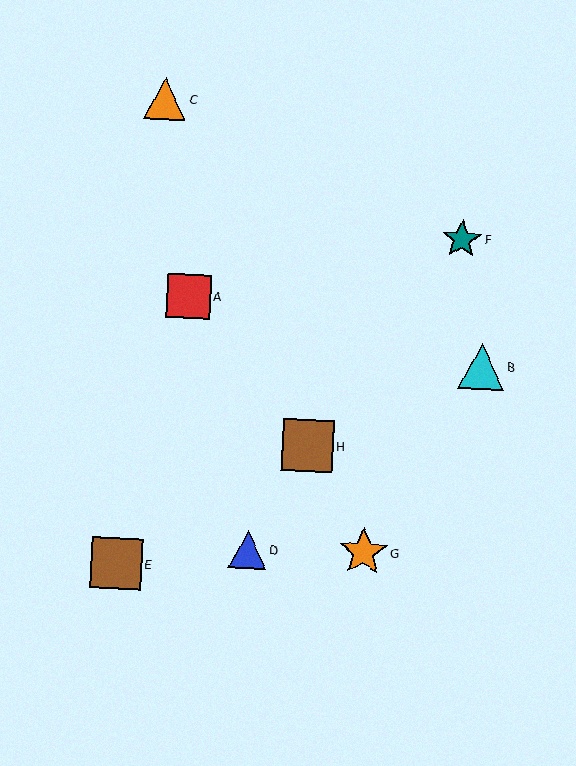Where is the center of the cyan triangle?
The center of the cyan triangle is at (482, 366).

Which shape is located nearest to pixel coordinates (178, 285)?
The red square (labeled A) at (189, 296) is nearest to that location.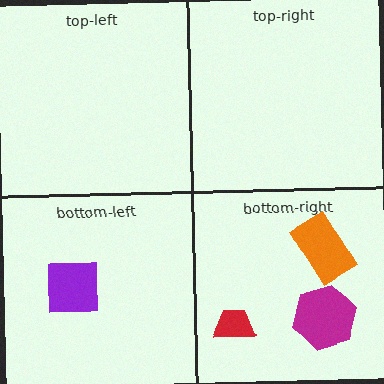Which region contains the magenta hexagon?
The bottom-right region.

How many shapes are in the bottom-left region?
1.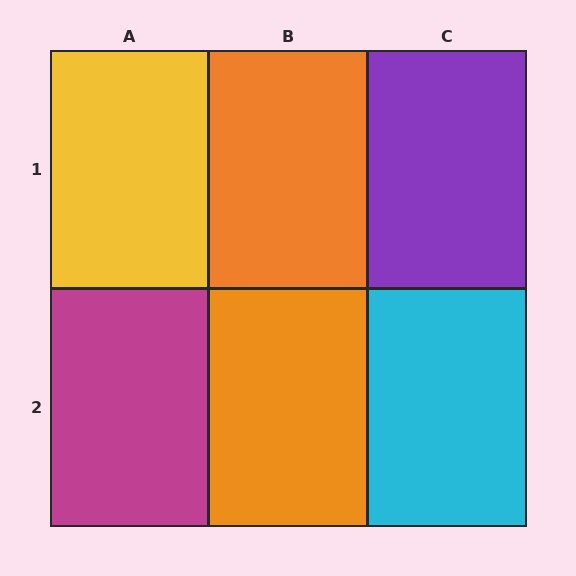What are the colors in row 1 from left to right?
Yellow, orange, purple.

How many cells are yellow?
1 cell is yellow.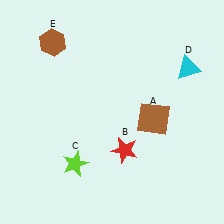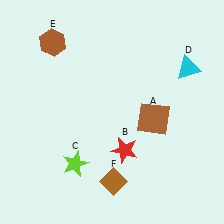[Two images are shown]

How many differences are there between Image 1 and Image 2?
There is 1 difference between the two images.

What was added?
A brown diamond (F) was added in Image 2.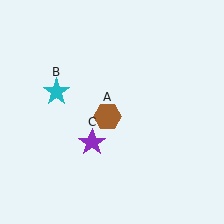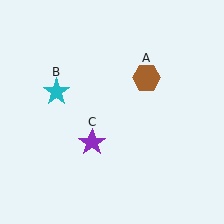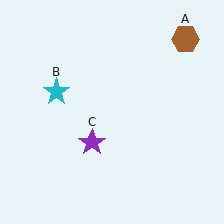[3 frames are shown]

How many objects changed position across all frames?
1 object changed position: brown hexagon (object A).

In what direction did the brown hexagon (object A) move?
The brown hexagon (object A) moved up and to the right.